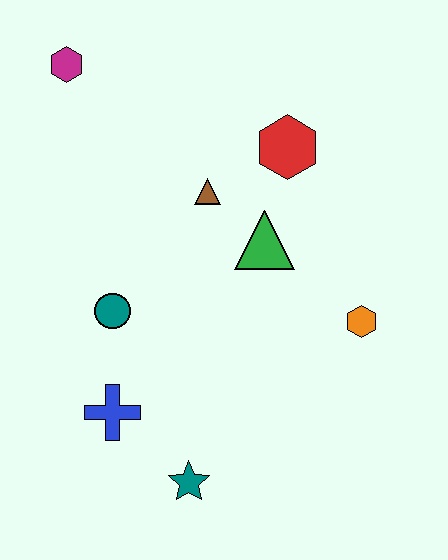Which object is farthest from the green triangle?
The magenta hexagon is farthest from the green triangle.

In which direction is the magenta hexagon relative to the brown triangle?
The magenta hexagon is to the left of the brown triangle.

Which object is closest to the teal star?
The blue cross is closest to the teal star.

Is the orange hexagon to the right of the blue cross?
Yes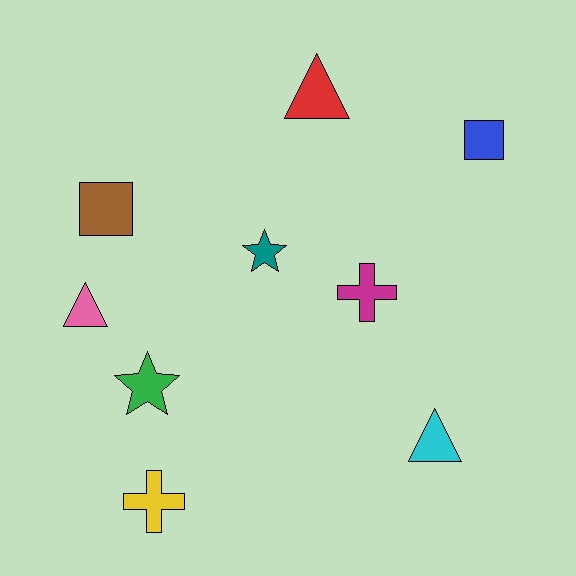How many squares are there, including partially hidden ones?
There are 2 squares.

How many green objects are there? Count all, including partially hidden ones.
There is 1 green object.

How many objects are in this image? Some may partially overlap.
There are 9 objects.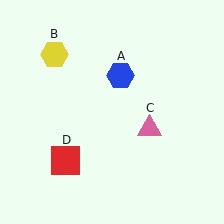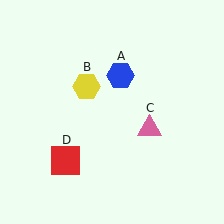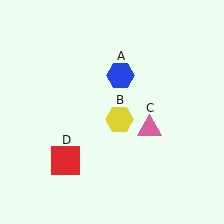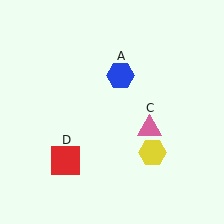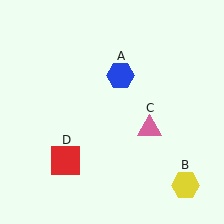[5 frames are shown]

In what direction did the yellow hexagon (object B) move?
The yellow hexagon (object B) moved down and to the right.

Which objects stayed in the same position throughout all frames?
Blue hexagon (object A) and pink triangle (object C) and red square (object D) remained stationary.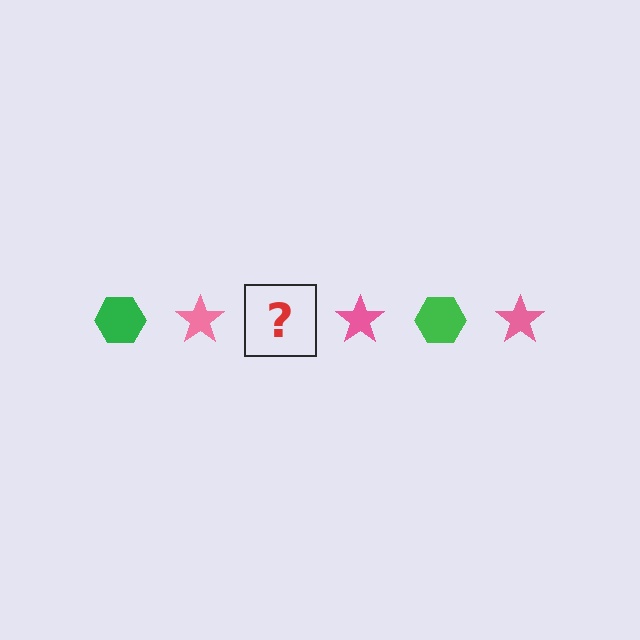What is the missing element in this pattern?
The missing element is a green hexagon.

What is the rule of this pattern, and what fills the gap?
The rule is that the pattern alternates between green hexagon and pink star. The gap should be filled with a green hexagon.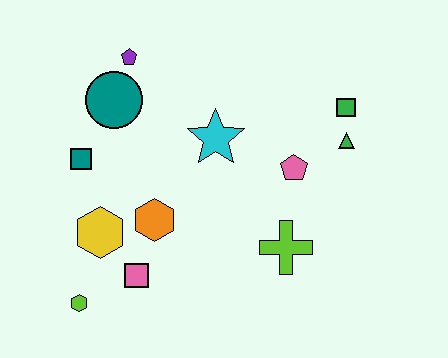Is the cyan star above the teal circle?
No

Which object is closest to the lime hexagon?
The pink square is closest to the lime hexagon.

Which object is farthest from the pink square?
The green square is farthest from the pink square.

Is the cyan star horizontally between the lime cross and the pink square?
Yes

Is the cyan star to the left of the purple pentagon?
No